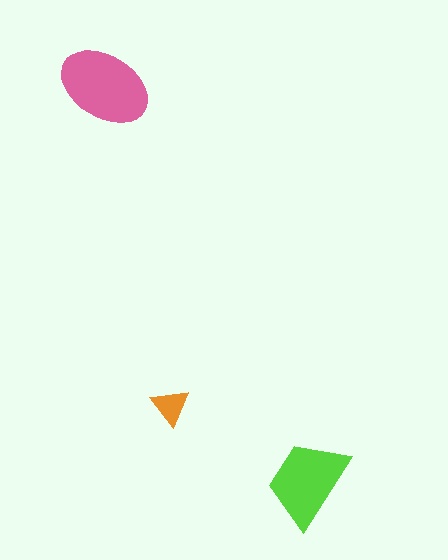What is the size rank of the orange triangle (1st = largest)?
3rd.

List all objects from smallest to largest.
The orange triangle, the lime trapezoid, the pink ellipse.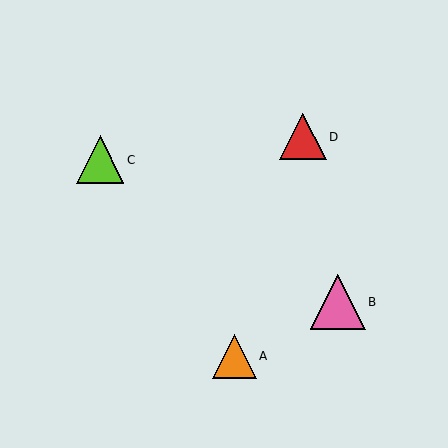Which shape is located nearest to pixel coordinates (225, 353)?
The orange triangle (labeled A) at (234, 356) is nearest to that location.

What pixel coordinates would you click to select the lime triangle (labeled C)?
Click at (100, 160) to select the lime triangle C.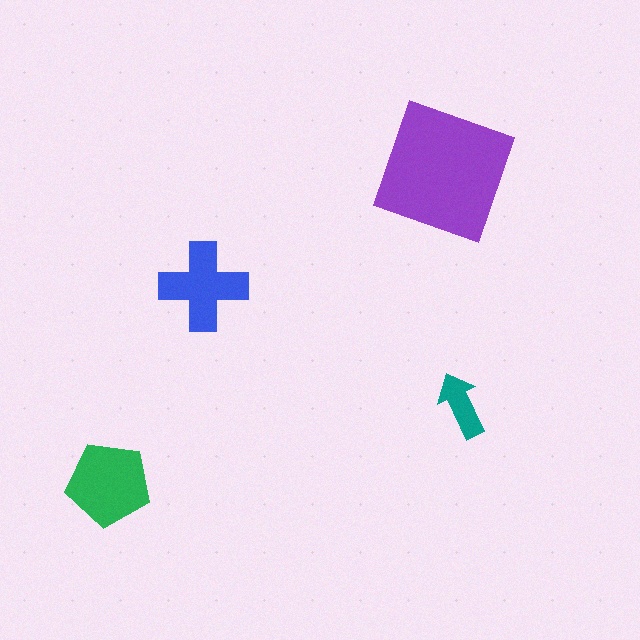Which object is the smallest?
The teal arrow.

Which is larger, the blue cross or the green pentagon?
The green pentagon.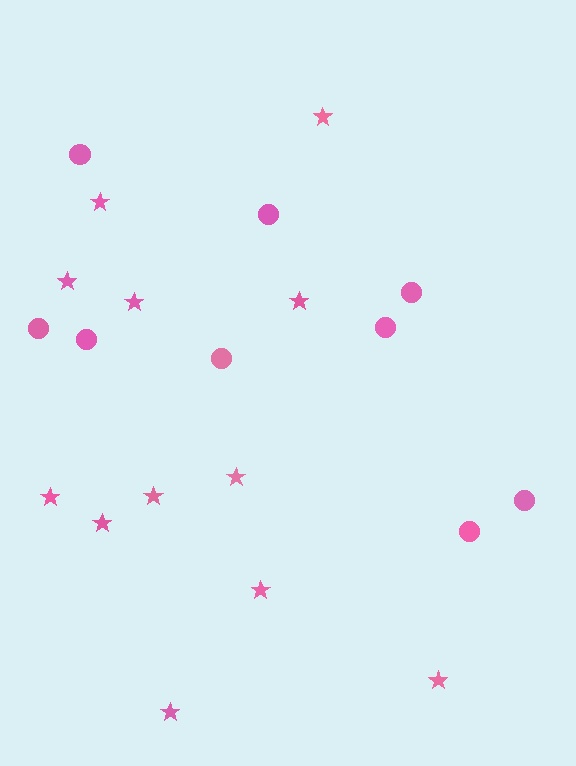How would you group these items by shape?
There are 2 groups: one group of circles (9) and one group of stars (12).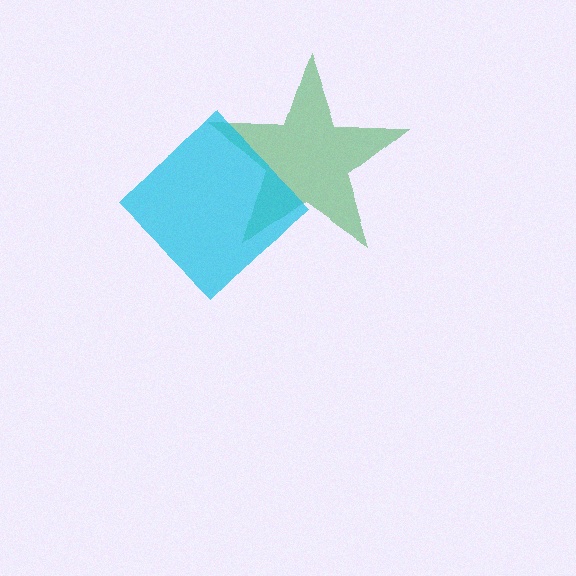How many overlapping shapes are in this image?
There are 2 overlapping shapes in the image.